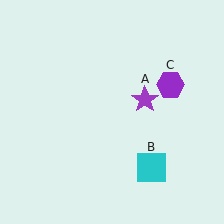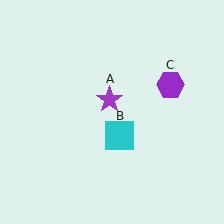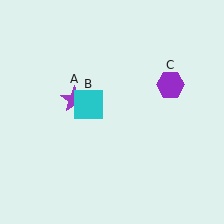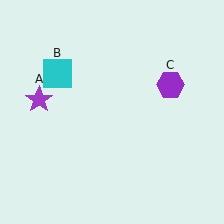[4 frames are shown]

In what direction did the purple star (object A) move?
The purple star (object A) moved left.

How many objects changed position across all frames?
2 objects changed position: purple star (object A), cyan square (object B).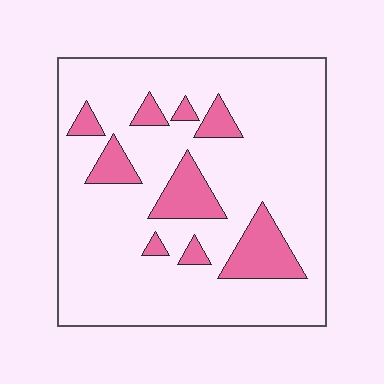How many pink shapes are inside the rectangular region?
9.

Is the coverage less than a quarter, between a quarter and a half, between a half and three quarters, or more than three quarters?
Less than a quarter.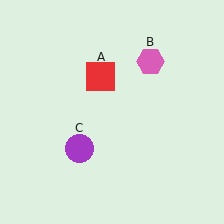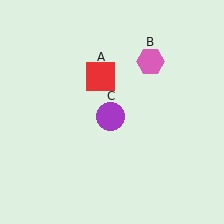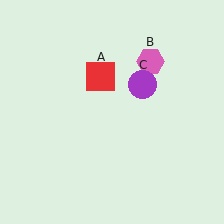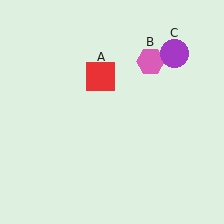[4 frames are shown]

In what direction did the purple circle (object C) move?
The purple circle (object C) moved up and to the right.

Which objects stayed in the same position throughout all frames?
Red square (object A) and pink hexagon (object B) remained stationary.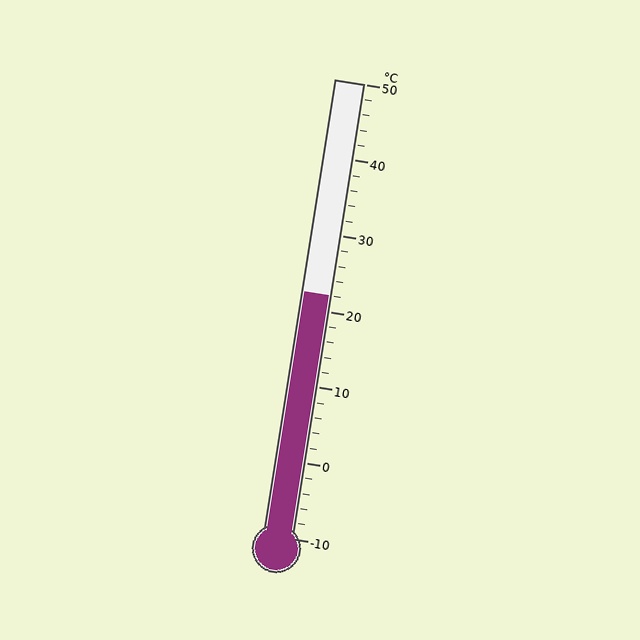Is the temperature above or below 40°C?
The temperature is below 40°C.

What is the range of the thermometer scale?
The thermometer scale ranges from -10°C to 50°C.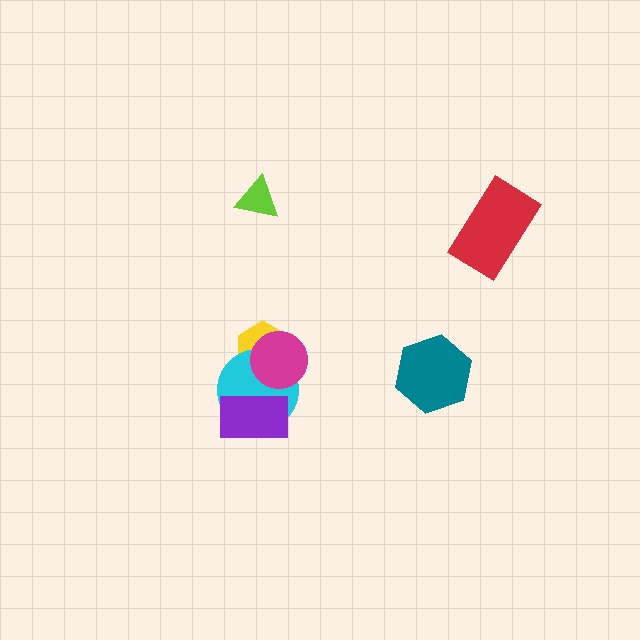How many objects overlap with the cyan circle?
3 objects overlap with the cyan circle.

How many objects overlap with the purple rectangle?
1 object overlaps with the purple rectangle.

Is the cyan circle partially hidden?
Yes, it is partially covered by another shape.